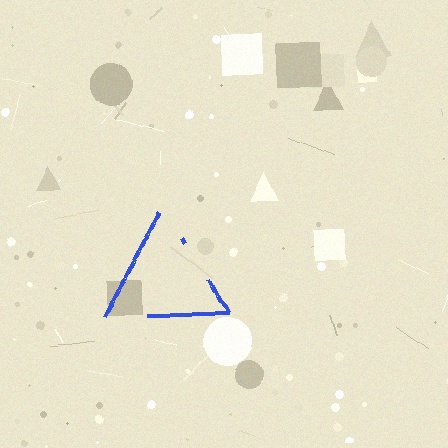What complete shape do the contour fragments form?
The contour fragments form a triangle.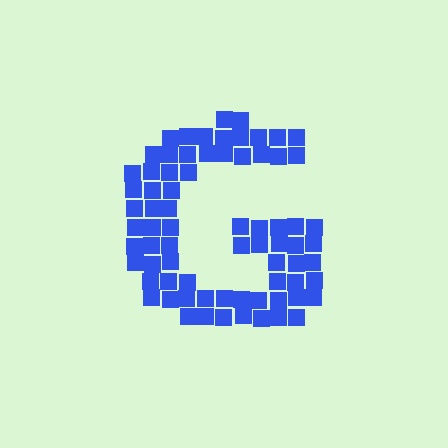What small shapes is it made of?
It is made of small squares.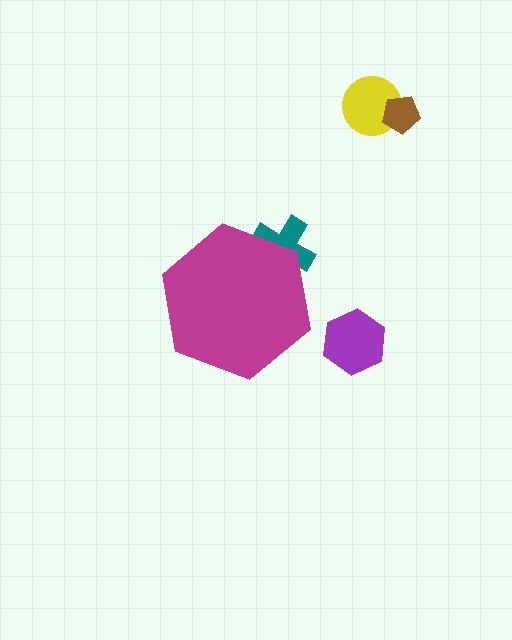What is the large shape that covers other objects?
A magenta hexagon.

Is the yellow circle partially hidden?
No, the yellow circle is fully visible.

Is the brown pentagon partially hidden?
No, the brown pentagon is fully visible.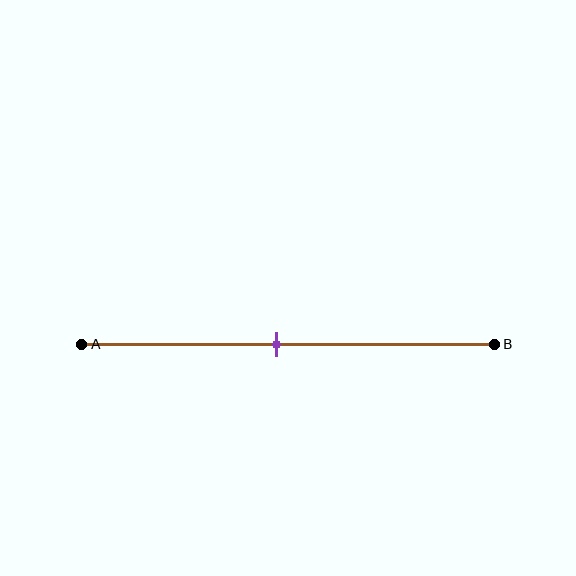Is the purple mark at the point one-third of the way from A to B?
No, the mark is at about 45% from A, not at the 33% one-third point.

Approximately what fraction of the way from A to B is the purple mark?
The purple mark is approximately 45% of the way from A to B.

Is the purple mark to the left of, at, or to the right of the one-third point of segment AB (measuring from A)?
The purple mark is to the right of the one-third point of segment AB.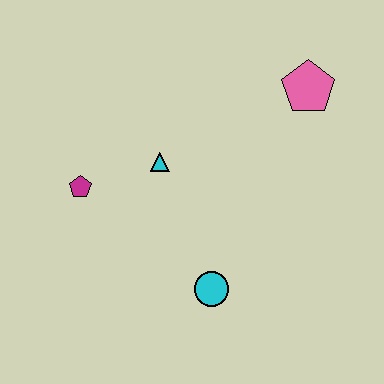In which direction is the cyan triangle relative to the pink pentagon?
The cyan triangle is to the left of the pink pentagon.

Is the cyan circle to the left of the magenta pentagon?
No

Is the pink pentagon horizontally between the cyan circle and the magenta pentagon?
No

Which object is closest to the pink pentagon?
The cyan triangle is closest to the pink pentagon.